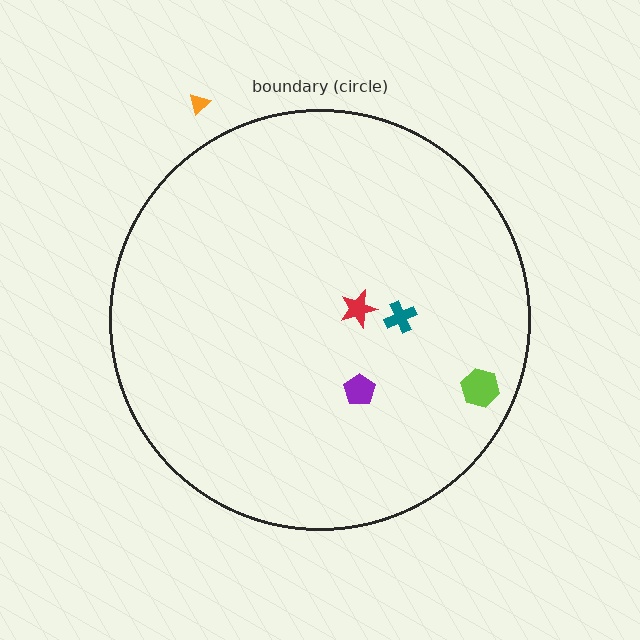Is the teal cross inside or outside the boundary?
Inside.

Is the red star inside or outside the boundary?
Inside.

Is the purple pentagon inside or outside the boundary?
Inside.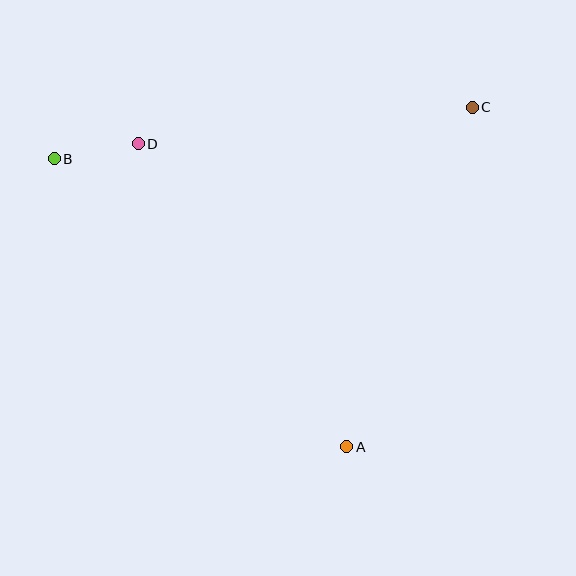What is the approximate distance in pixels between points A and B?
The distance between A and B is approximately 410 pixels.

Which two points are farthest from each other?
Points B and C are farthest from each other.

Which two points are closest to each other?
Points B and D are closest to each other.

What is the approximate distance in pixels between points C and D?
The distance between C and D is approximately 336 pixels.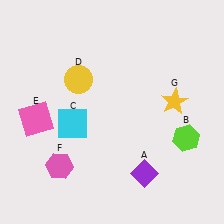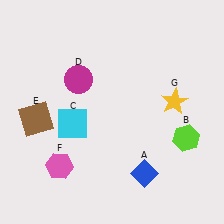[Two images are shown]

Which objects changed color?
A changed from purple to blue. D changed from yellow to magenta. E changed from pink to brown.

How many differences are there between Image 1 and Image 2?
There are 3 differences between the two images.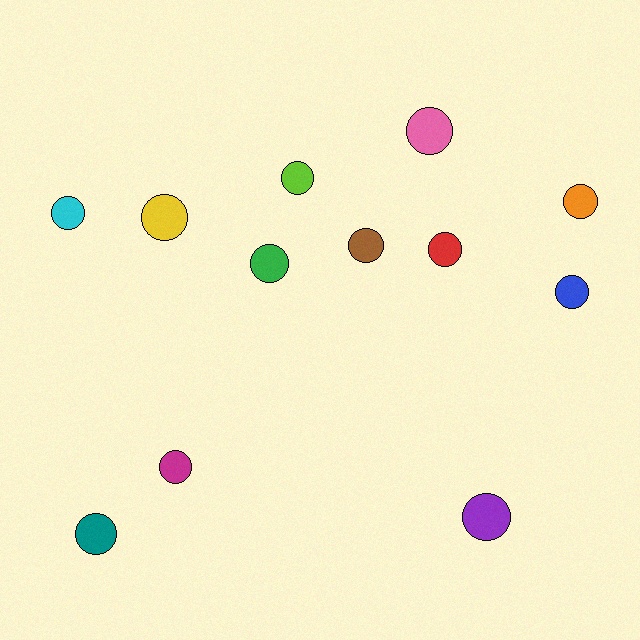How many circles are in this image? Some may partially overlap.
There are 12 circles.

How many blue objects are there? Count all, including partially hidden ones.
There is 1 blue object.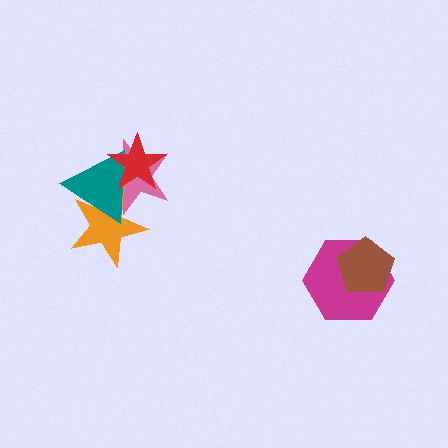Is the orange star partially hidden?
Yes, it is partially covered by another shape.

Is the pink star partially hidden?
Yes, it is partially covered by another shape.